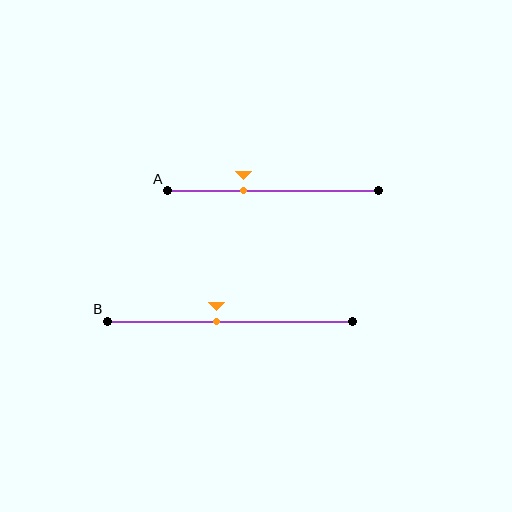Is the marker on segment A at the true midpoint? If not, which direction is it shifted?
No, the marker on segment A is shifted to the left by about 14% of the segment length.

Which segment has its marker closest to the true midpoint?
Segment B has its marker closest to the true midpoint.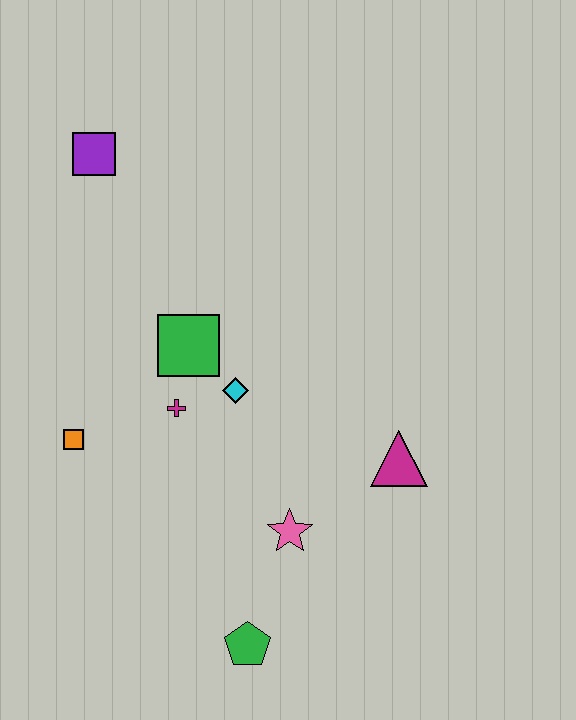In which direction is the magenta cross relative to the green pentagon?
The magenta cross is above the green pentagon.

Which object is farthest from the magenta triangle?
The purple square is farthest from the magenta triangle.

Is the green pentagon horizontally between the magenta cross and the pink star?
Yes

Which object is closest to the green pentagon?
The pink star is closest to the green pentagon.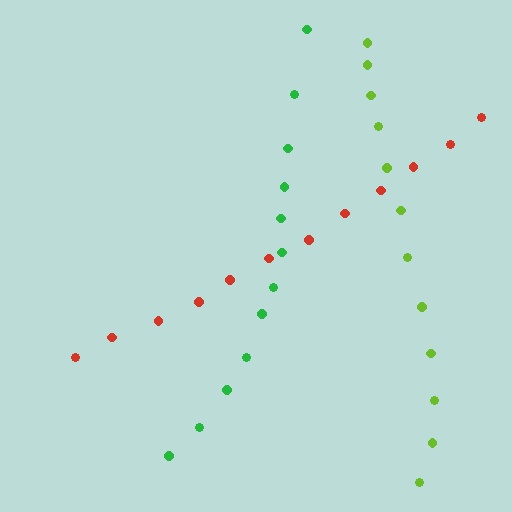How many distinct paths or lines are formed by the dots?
There are 3 distinct paths.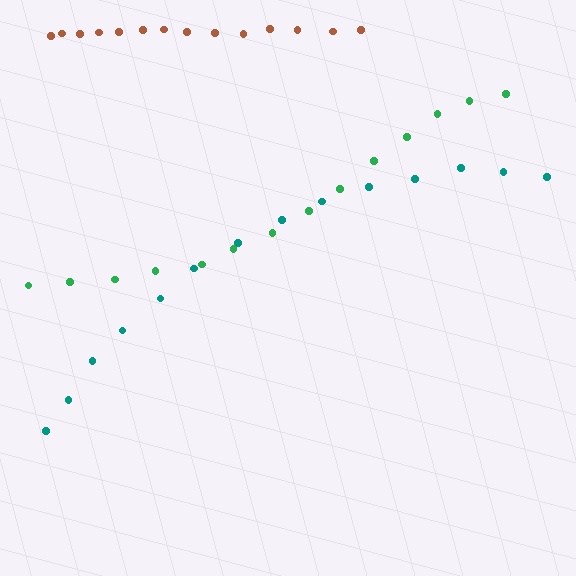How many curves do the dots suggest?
There are 3 distinct paths.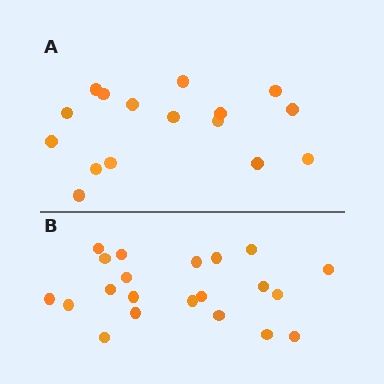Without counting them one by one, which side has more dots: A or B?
Region B (the bottom region) has more dots.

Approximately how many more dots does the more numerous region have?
Region B has about 5 more dots than region A.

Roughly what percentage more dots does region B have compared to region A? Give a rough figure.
About 30% more.